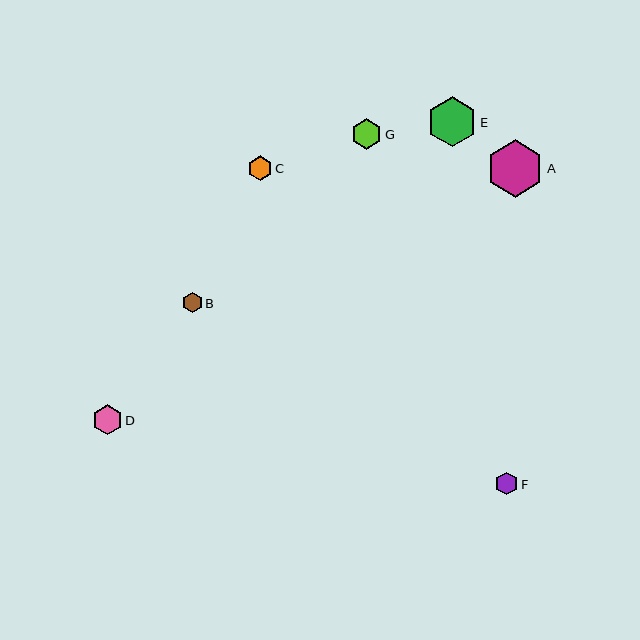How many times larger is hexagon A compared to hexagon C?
Hexagon A is approximately 2.4 times the size of hexagon C.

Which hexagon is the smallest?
Hexagon B is the smallest with a size of approximately 20 pixels.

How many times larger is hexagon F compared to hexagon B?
Hexagon F is approximately 1.1 times the size of hexagon B.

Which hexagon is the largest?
Hexagon A is the largest with a size of approximately 57 pixels.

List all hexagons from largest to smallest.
From largest to smallest: A, E, G, D, C, F, B.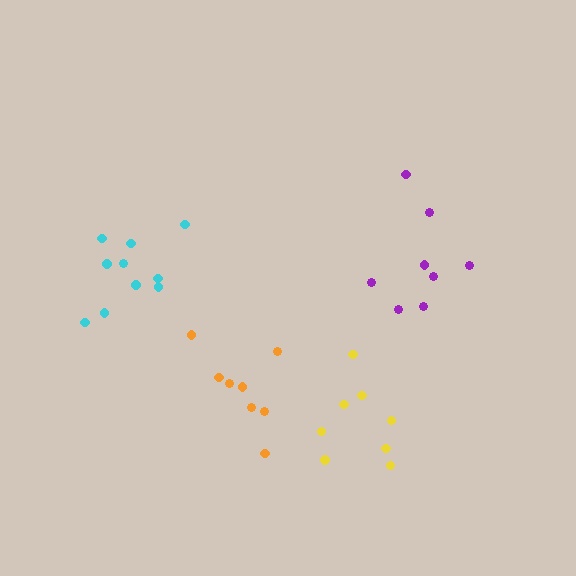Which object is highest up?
The purple cluster is topmost.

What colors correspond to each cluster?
The clusters are colored: cyan, orange, yellow, purple.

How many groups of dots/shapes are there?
There are 4 groups.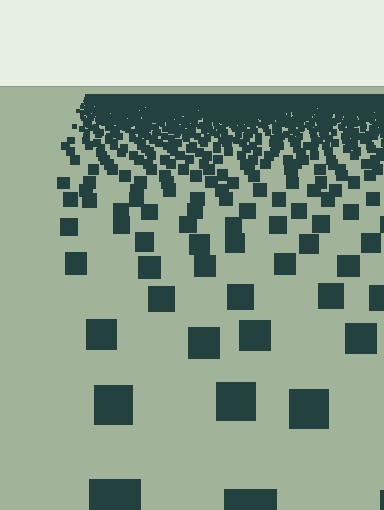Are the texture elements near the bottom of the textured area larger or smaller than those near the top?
Larger. Near the bottom, elements are closer to the viewer and appear at a bigger on-screen size.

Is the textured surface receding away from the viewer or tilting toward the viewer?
The surface is receding away from the viewer. Texture elements get smaller and denser toward the top.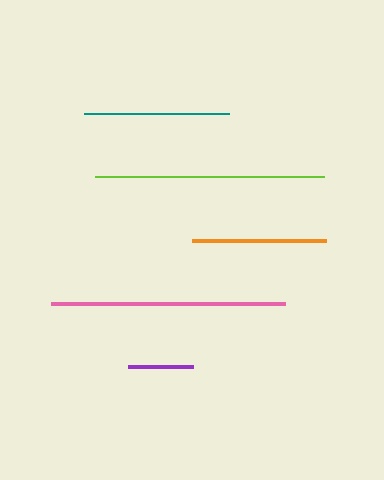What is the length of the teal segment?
The teal segment is approximately 145 pixels long.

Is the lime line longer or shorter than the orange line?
The lime line is longer than the orange line.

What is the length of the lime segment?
The lime segment is approximately 229 pixels long.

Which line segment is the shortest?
The purple line is the shortest at approximately 64 pixels.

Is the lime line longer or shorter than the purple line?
The lime line is longer than the purple line.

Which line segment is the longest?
The pink line is the longest at approximately 235 pixels.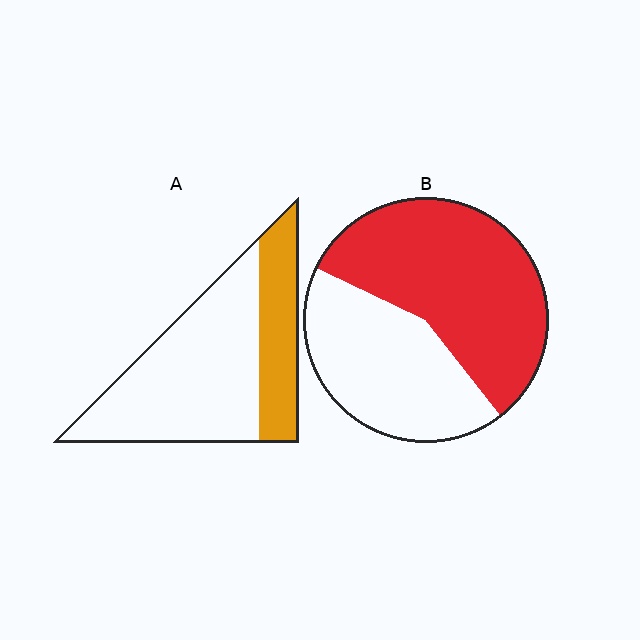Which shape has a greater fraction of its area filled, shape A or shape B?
Shape B.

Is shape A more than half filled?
No.